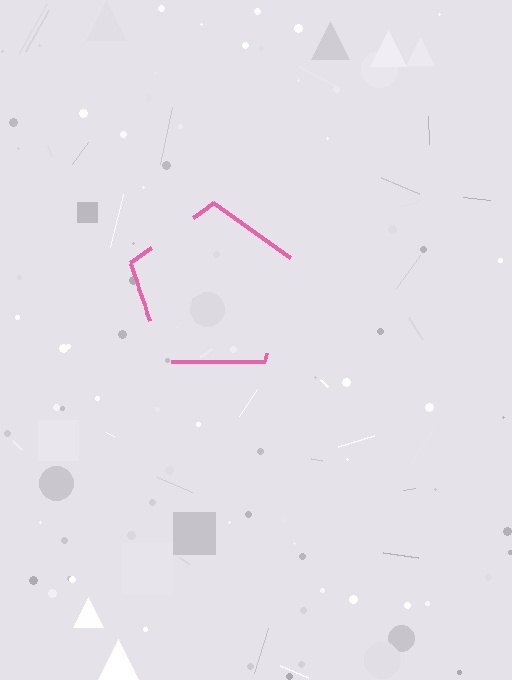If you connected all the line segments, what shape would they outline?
They would outline a pentagon.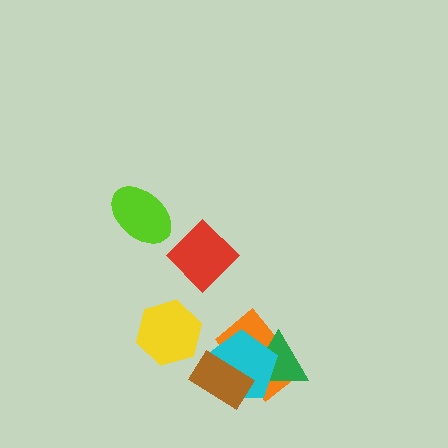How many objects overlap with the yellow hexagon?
0 objects overlap with the yellow hexagon.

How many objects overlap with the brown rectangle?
2 objects overlap with the brown rectangle.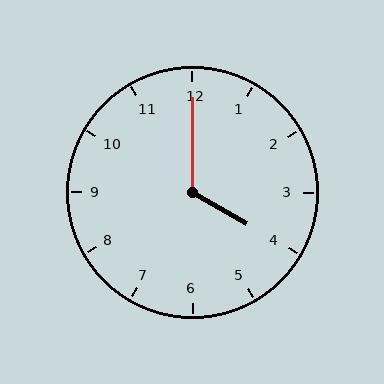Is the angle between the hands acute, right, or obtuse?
It is obtuse.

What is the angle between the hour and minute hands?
Approximately 120 degrees.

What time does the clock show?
4:00.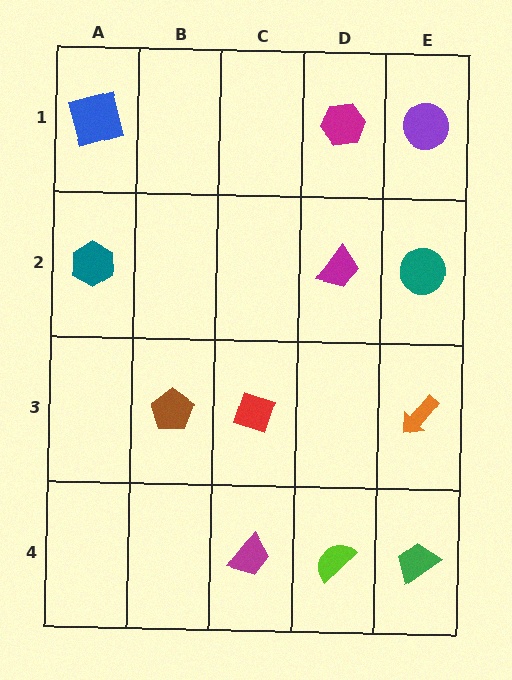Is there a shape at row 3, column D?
No, that cell is empty.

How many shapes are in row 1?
3 shapes.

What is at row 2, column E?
A teal circle.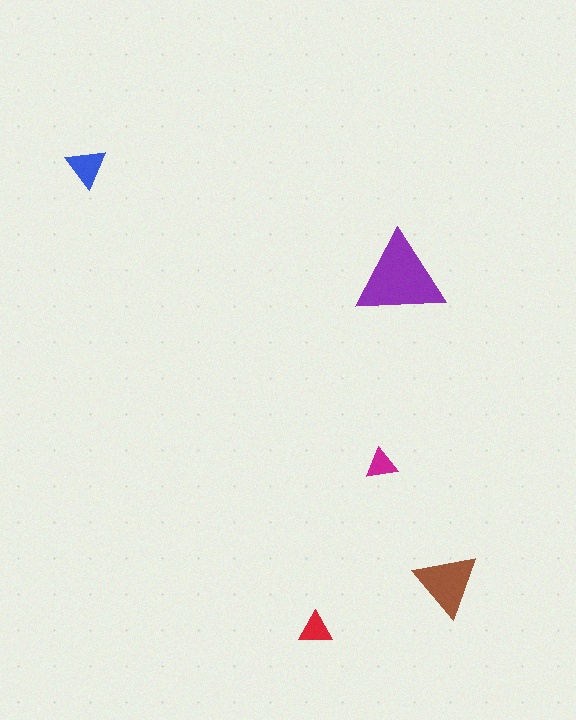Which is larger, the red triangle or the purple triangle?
The purple one.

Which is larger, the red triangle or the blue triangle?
The blue one.